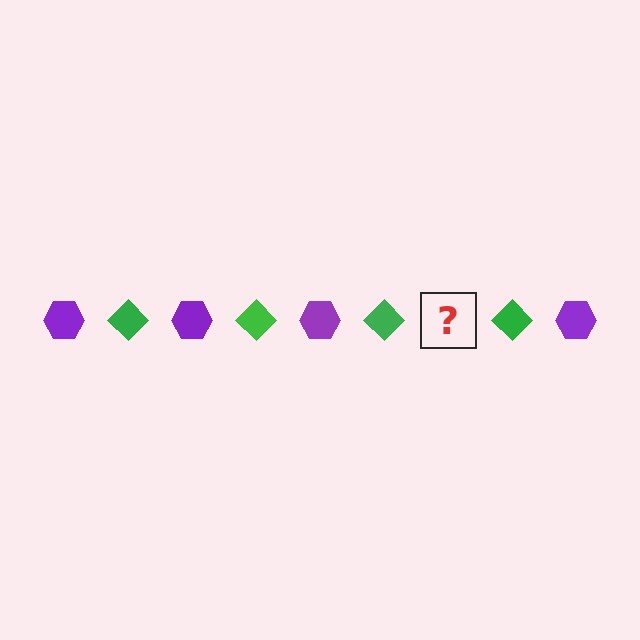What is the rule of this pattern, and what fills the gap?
The rule is that the pattern alternates between purple hexagon and green diamond. The gap should be filled with a purple hexagon.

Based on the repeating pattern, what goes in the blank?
The blank should be a purple hexagon.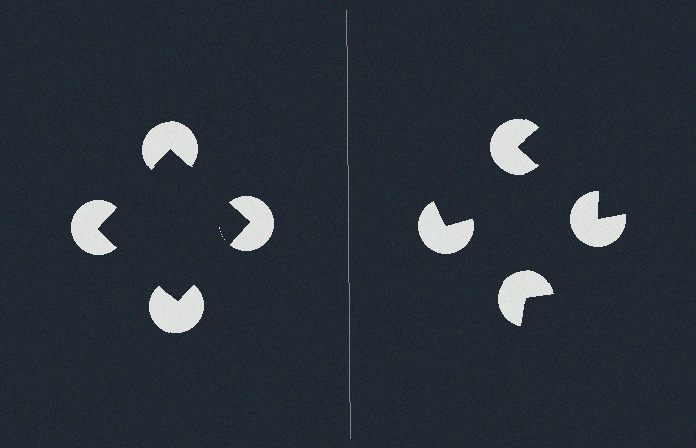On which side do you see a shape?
An illusory square appears on the left side. On the right side the wedge cuts are rotated, so no coherent shape forms.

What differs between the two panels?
The pac-man discs are positioned identically on both sides; only the wedge orientations differ. On the left they align to a square; on the right they are misaligned.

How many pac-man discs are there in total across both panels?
8 — 4 on each side.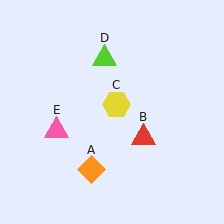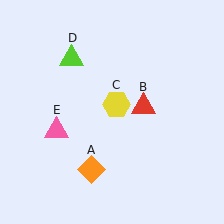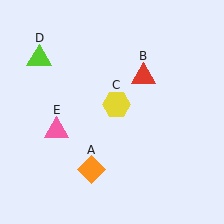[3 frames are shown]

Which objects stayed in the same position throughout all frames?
Orange diamond (object A) and yellow hexagon (object C) and pink triangle (object E) remained stationary.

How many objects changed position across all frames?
2 objects changed position: red triangle (object B), lime triangle (object D).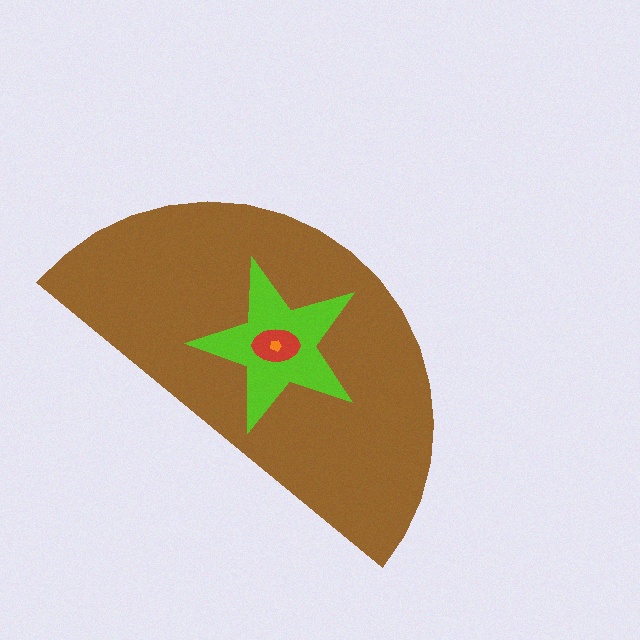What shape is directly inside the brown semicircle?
The lime star.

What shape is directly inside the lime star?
The red ellipse.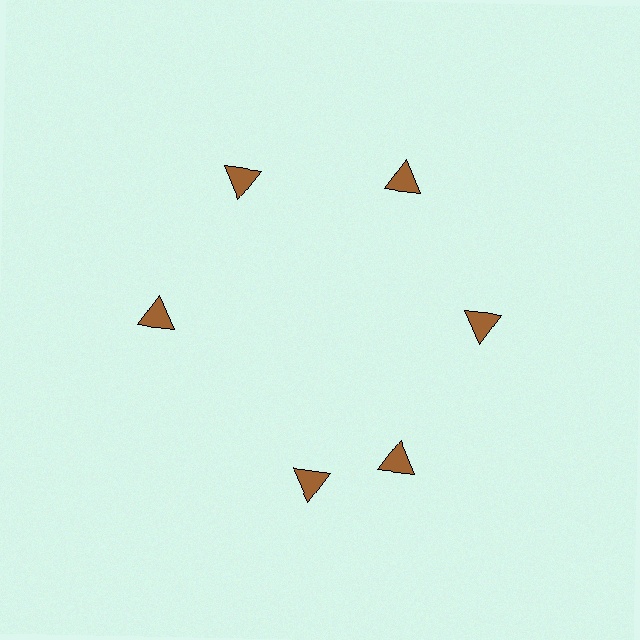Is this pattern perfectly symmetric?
No. The 6 brown triangles are arranged in a ring, but one element near the 7 o'clock position is rotated out of alignment along the ring, breaking the 6-fold rotational symmetry.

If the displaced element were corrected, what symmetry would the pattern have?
It would have 6-fold rotational symmetry — the pattern would map onto itself every 60 degrees.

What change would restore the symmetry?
The symmetry would be restored by rotating it back into even spacing with its neighbors so that all 6 triangles sit at equal angles and equal distance from the center.